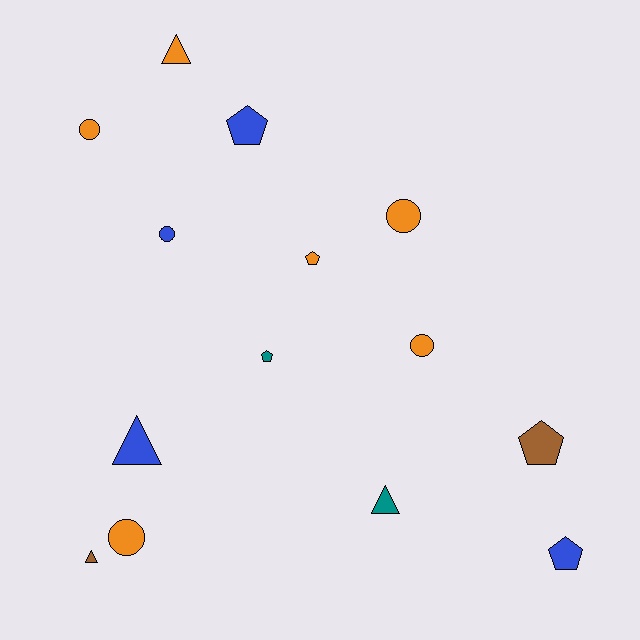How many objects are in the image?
There are 14 objects.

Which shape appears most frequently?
Circle, with 5 objects.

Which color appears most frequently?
Orange, with 6 objects.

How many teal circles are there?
There are no teal circles.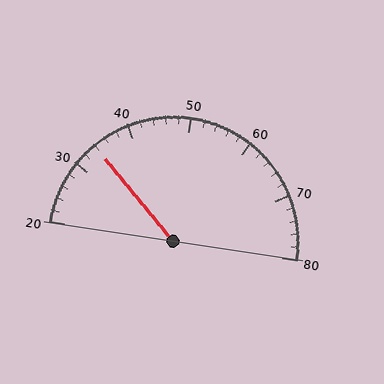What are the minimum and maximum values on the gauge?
The gauge ranges from 20 to 80.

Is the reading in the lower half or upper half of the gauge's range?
The reading is in the lower half of the range (20 to 80).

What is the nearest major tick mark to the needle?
The nearest major tick mark is 30.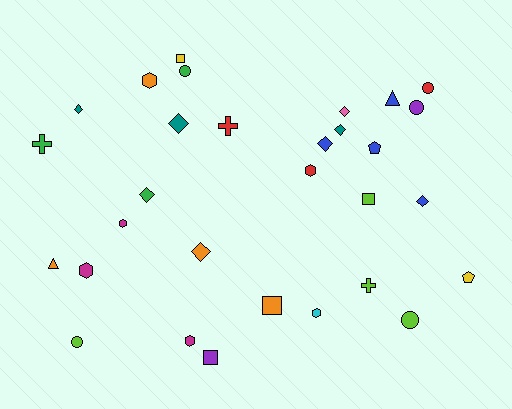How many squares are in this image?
There are 4 squares.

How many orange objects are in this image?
There are 4 orange objects.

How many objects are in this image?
There are 30 objects.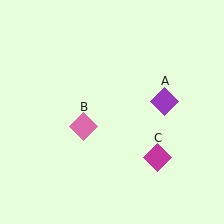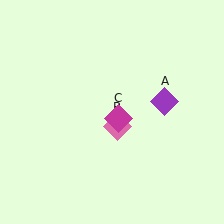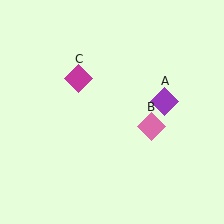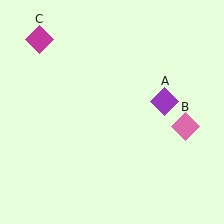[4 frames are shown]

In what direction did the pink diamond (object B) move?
The pink diamond (object B) moved right.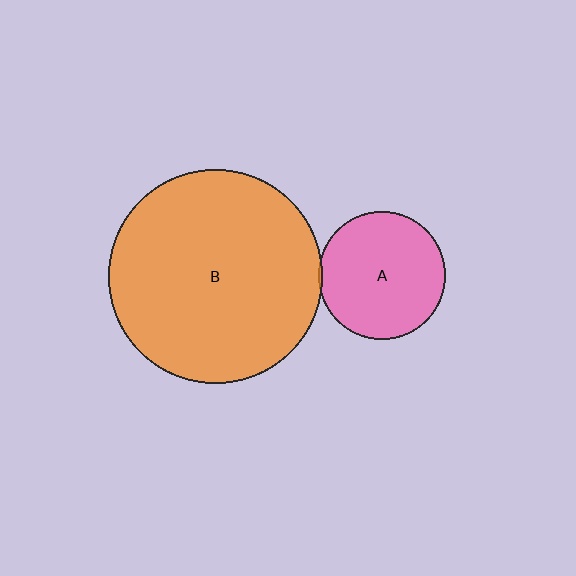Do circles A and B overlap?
Yes.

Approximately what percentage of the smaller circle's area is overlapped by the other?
Approximately 5%.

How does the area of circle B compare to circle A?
Approximately 2.8 times.